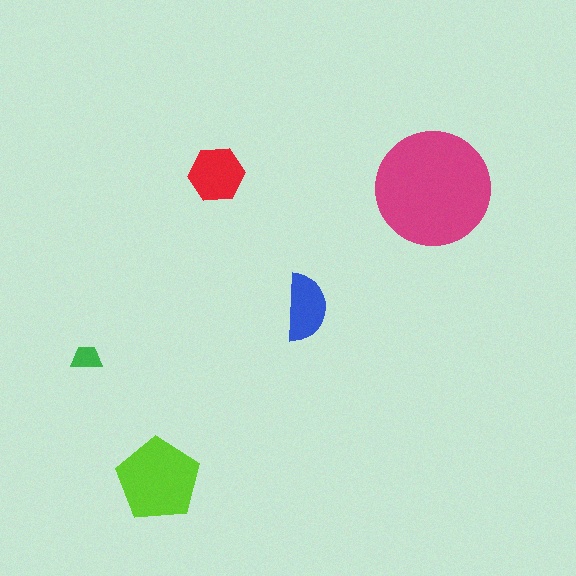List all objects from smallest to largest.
The green trapezoid, the blue semicircle, the red hexagon, the lime pentagon, the magenta circle.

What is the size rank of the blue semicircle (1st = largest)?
4th.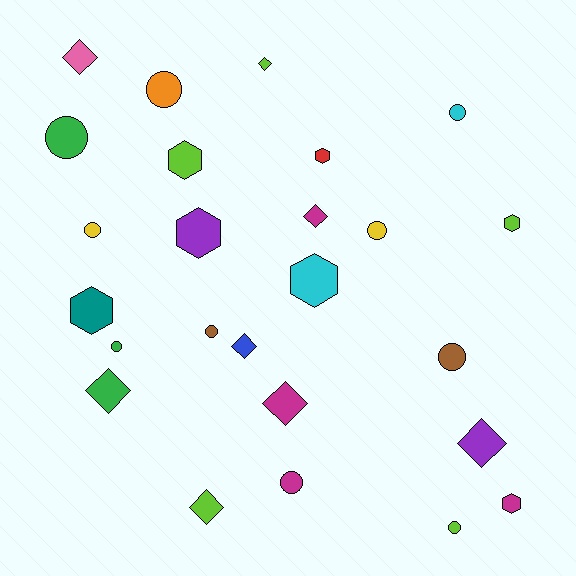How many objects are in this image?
There are 25 objects.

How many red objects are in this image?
There is 1 red object.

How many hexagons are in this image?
There are 7 hexagons.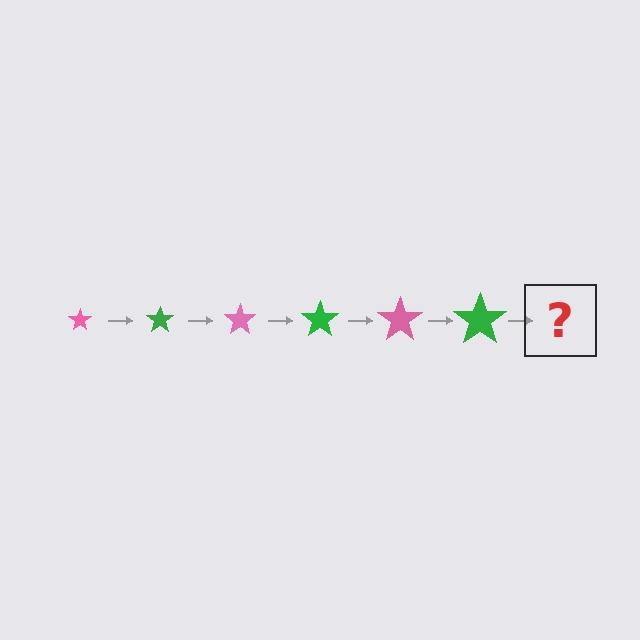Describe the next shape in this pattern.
It should be a pink star, larger than the previous one.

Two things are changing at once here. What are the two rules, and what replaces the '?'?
The two rules are that the star grows larger each step and the color cycles through pink and green. The '?' should be a pink star, larger than the previous one.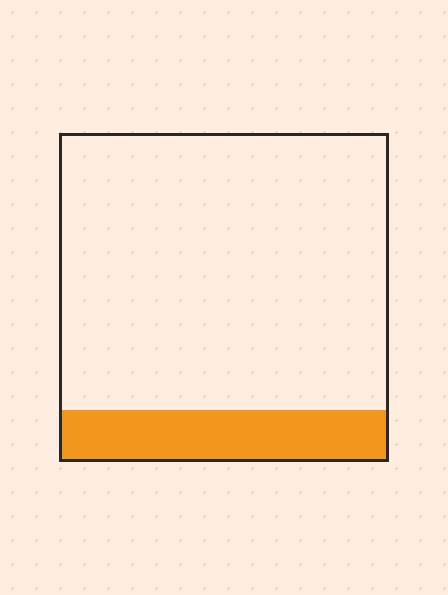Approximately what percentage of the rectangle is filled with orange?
Approximately 15%.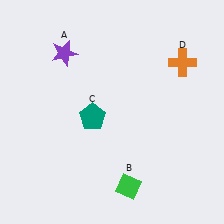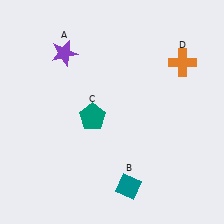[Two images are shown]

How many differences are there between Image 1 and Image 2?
There is 1 difference between the two images.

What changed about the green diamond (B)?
In Image 1, B is green. In Image 2, it changed to teal.